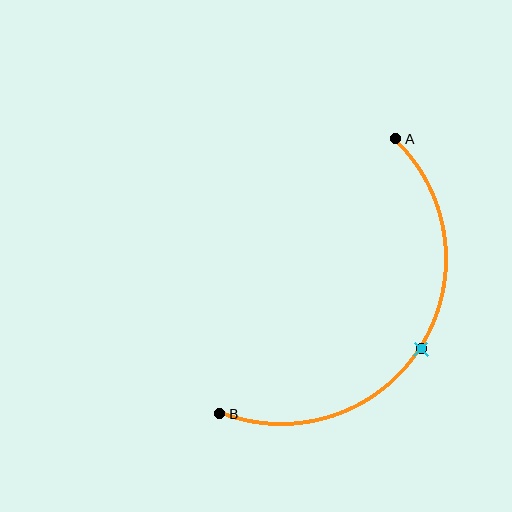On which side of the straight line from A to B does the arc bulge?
The arc bulges to the right of the straight line connecting A and B.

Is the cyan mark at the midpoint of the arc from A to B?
Yes. The cyan mark lies on the arc at equal arc-length from both A and B — it is the arc midpoint.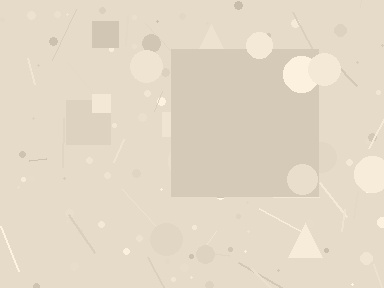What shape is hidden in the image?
A square is hidden in the image.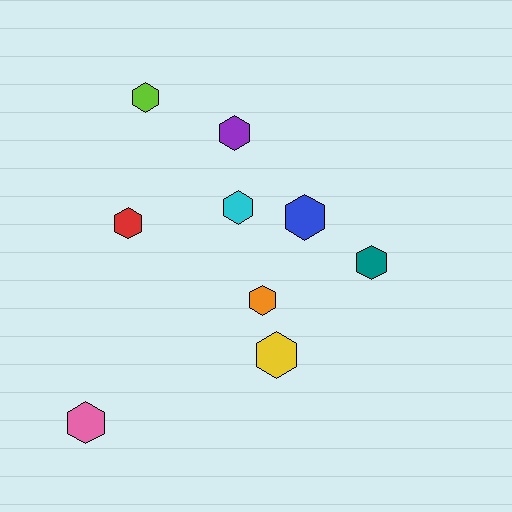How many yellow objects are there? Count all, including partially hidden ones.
There is 1 yellow object.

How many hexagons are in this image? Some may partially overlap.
There are 9 hexagons.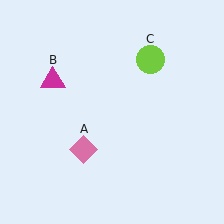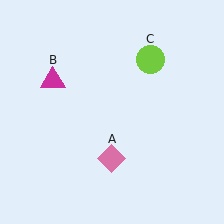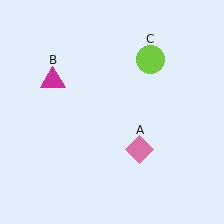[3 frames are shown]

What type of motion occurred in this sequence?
The pink diamond (object A) rotated counterclockwise around the center of the scene.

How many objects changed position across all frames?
1 object changed position: pink diamond (object A).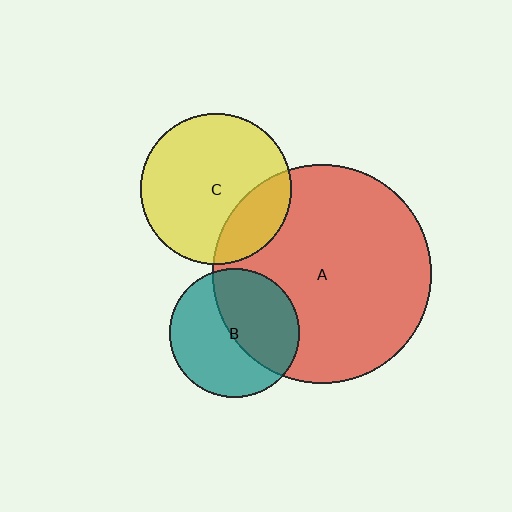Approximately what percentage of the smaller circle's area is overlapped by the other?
Approximately 25%.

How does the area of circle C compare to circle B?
Approximately 1.4 times.